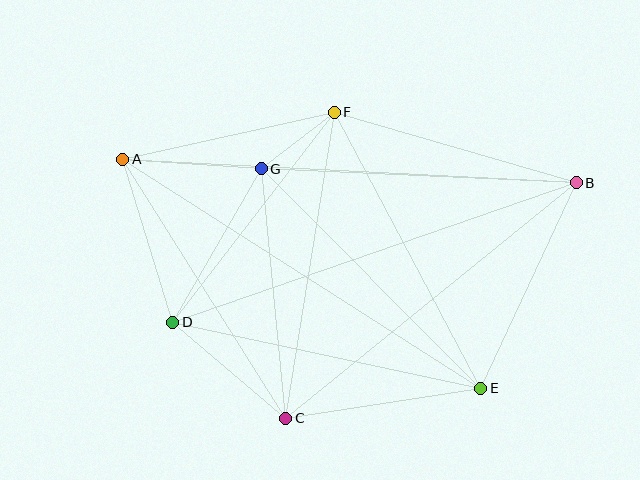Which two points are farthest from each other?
Points A and B are farthest from each other.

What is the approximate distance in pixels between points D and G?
The distance between D and G is approximately 177 pixels.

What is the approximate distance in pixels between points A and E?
The distance between A and E is approximately 425 pixels.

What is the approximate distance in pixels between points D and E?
The distance between D and E is approximately 315 pixels.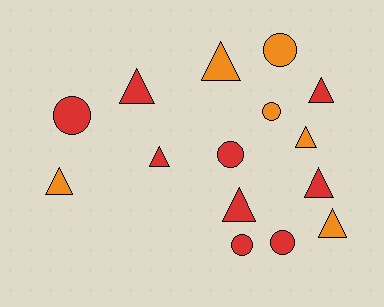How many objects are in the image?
There are 15 objects.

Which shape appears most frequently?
Triangle, with 9 objects.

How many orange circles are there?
There are 2 orange circles.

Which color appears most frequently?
Red, with 9 objects.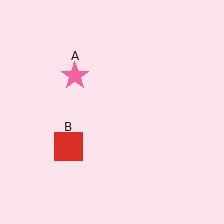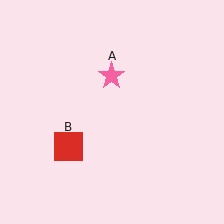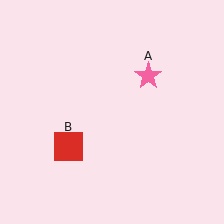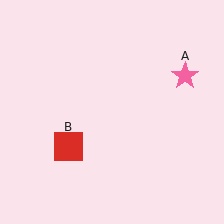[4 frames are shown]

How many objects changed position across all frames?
1 object changed position: pink star (object A).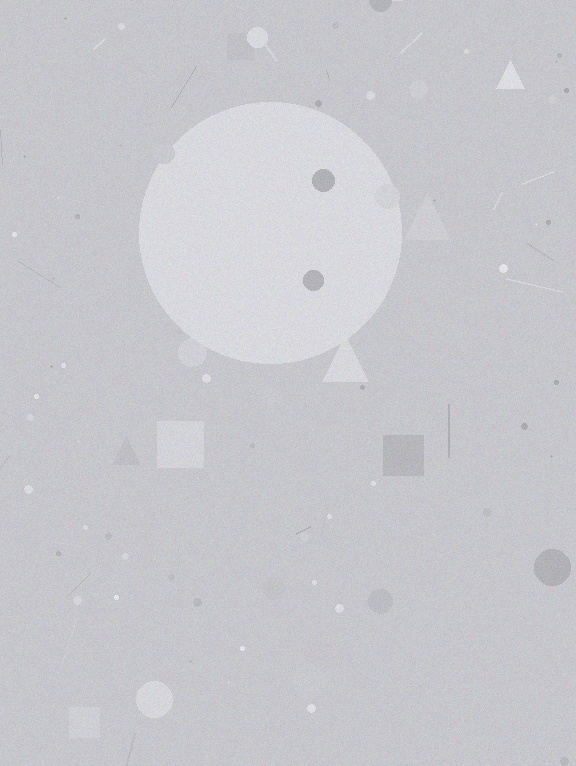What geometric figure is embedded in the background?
A circle is embedded in the background.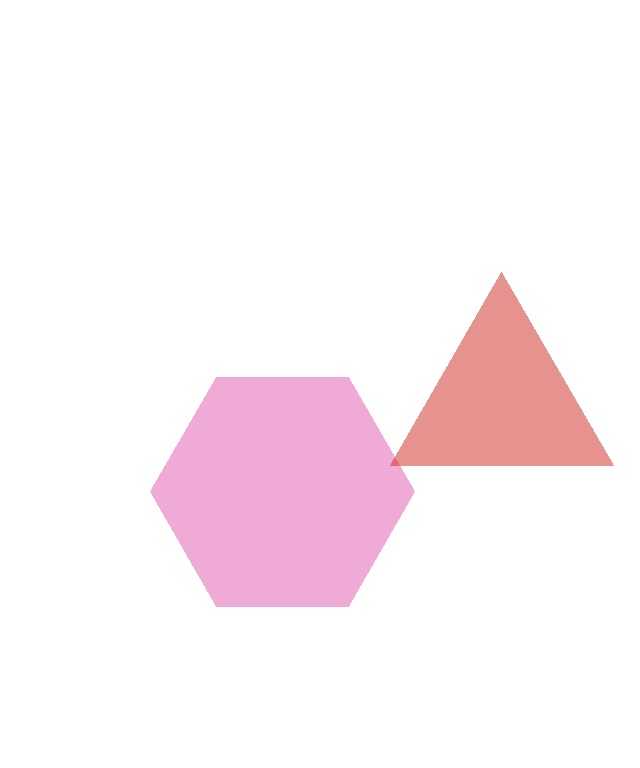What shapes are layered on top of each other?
The layered shapes are: a pink hexagon, a red triangle.